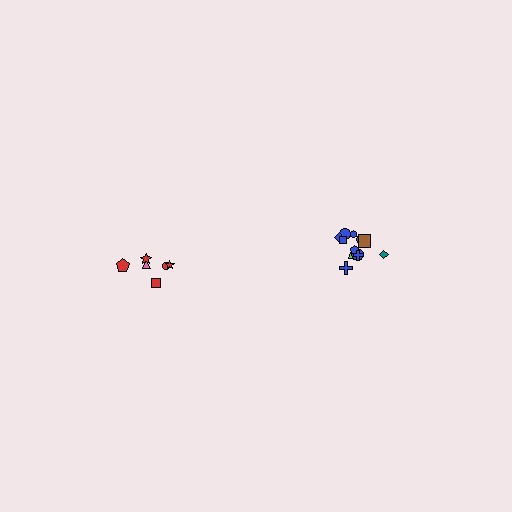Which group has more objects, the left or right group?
The right group.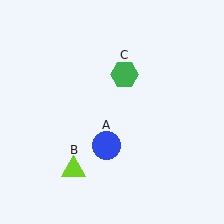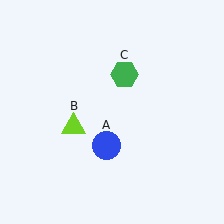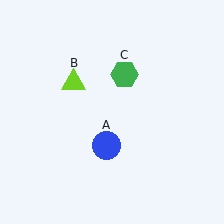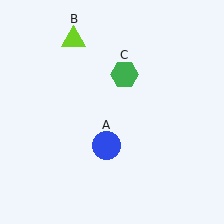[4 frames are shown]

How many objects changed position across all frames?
1 object changed position: lime triangle (object B).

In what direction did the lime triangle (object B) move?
The lime triangle (object B) moved up.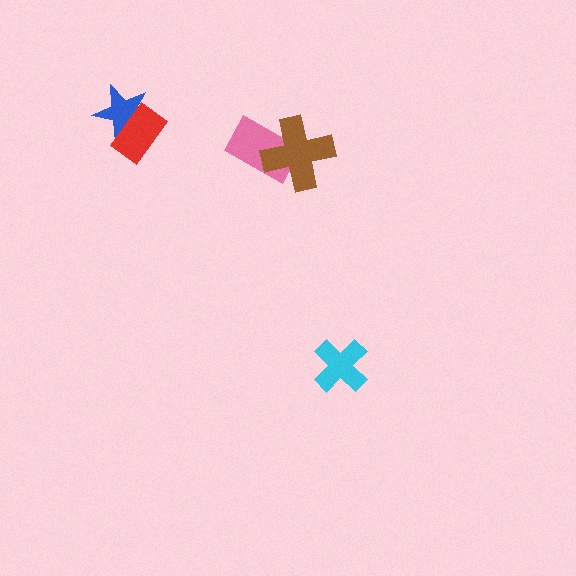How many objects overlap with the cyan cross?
0 objects overlap with the cyan cross.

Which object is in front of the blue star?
The red rectangle is in front of the blue star.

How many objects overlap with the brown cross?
1 object overlaps with the brown cross.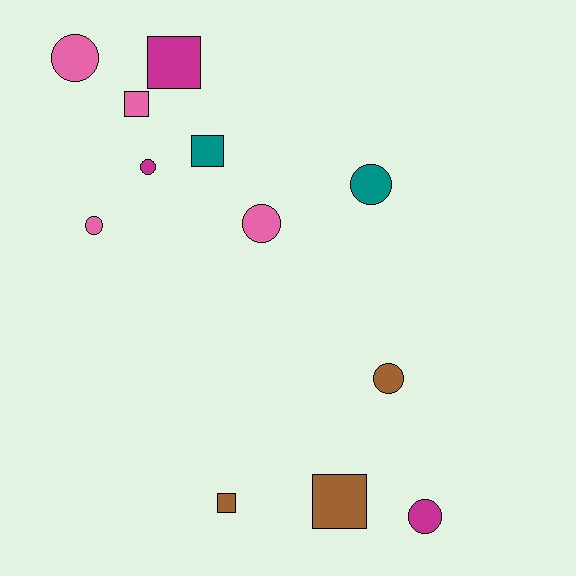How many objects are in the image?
There are 12 objects.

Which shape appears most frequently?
Circle, with 7 objects.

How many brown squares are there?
There are 2 brown squares.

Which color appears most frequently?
Pink, with 4 objects.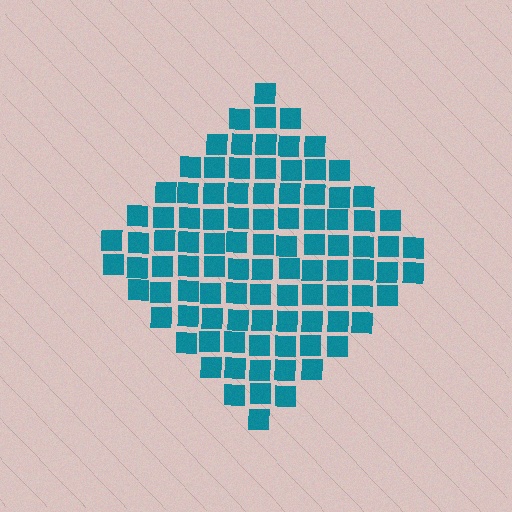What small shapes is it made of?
It is made of small squares.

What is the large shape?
The large shape is a diamond.